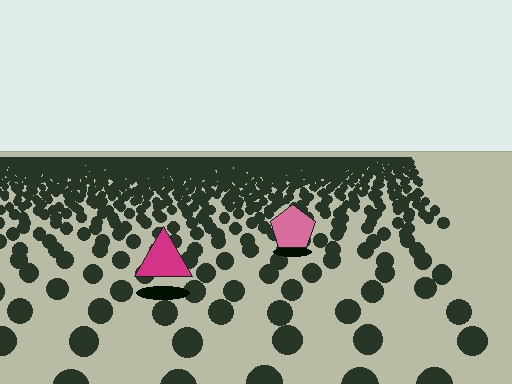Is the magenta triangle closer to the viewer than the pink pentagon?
Yes. The magenta triangle is closer — you can tell from the texture gradient: the ground texture is coarser near it.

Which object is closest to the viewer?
The magenta triangle is closest. The texture marks near it are larger and more spread out.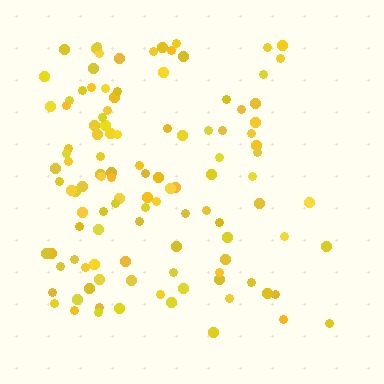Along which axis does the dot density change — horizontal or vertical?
Horizontal.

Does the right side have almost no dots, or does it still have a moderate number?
Still a moderate number, just noticeably fewer than the left.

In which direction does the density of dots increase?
From right to left, with the left side densest.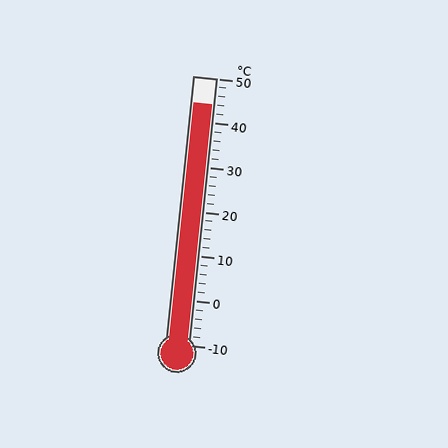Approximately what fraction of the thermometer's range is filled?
The thermometer is filled to approximately 90% of its range.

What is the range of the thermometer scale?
The thermometer scale ranges from -10°C to 50°C.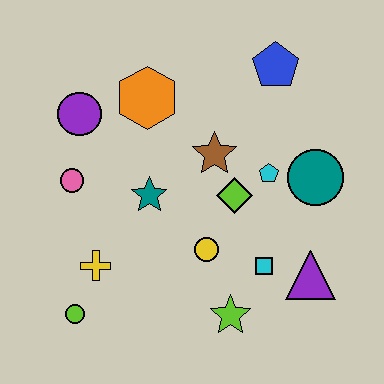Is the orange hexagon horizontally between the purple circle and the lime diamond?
Yes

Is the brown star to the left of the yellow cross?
No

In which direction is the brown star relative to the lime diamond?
The brown star is above the lime diamond.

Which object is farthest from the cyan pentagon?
The lime circle is farthest from the cyan pentagon.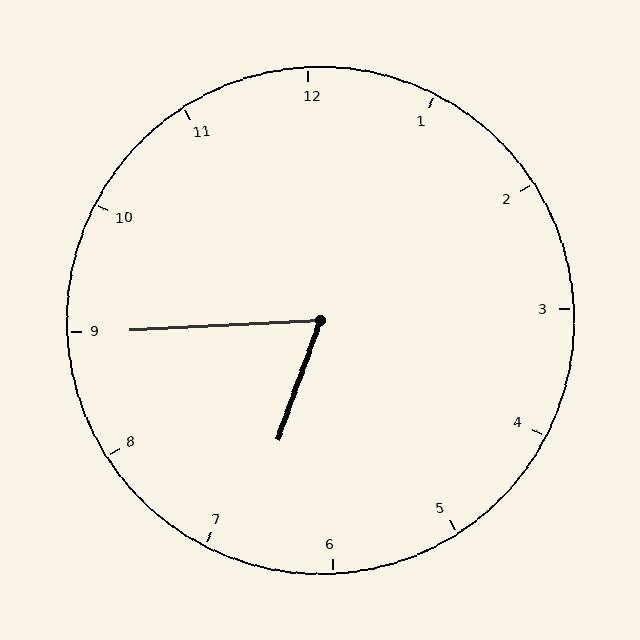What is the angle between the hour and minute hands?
Approximately 68 degrees.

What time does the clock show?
6:45.